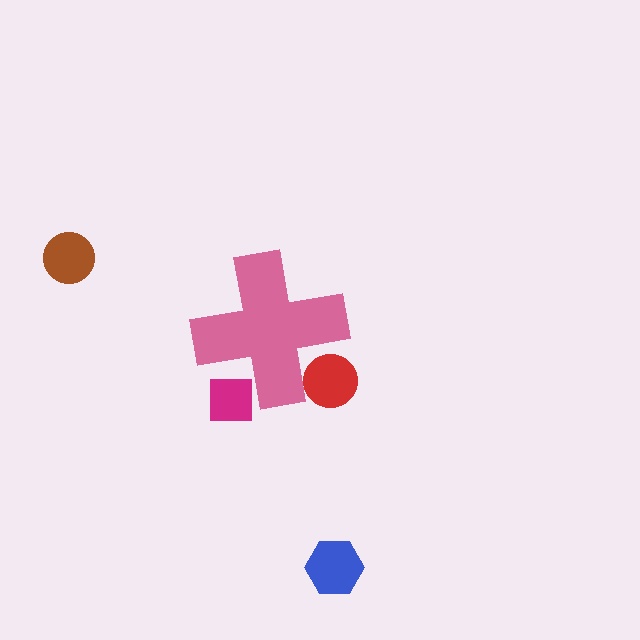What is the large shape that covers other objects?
A pink cross.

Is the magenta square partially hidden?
Yes, the magenta square is partially hidden behind the pink cross.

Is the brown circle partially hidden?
No, the brown circle is fully visible.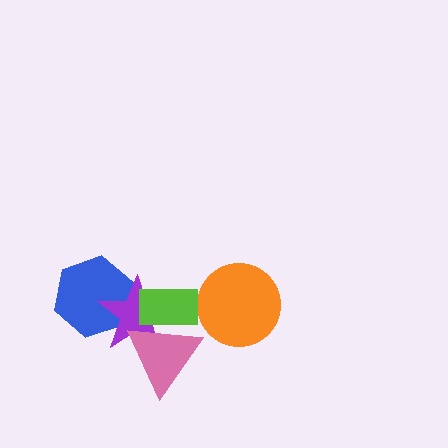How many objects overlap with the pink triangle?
2 objects overlap with the pink triangle.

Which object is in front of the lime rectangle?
The pink triangle is in front of the lime rectangle.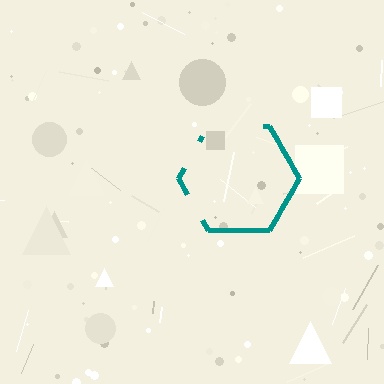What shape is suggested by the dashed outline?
The dashed outline suggests a hexagon.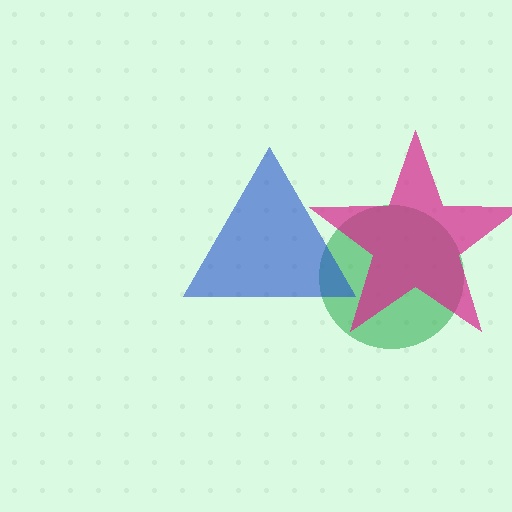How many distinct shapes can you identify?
There are 3 distinct shapes: a green circle, a magenta star, a blue triangle.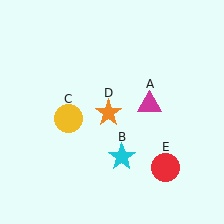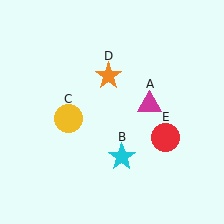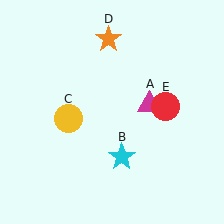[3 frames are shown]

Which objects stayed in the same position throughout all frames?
Magenta triangle (object A) and cyan star (object B) and yellow circle (object C) remained stationary.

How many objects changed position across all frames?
2 objects changed position: orange star (object D), red circle (object E).